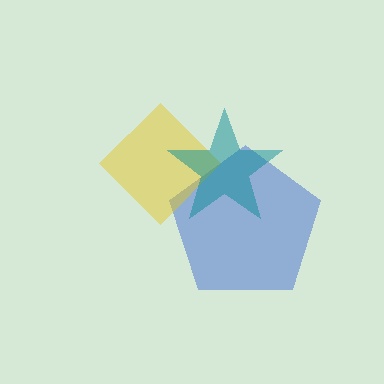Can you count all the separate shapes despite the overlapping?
Yes, there are 3 separate shapes.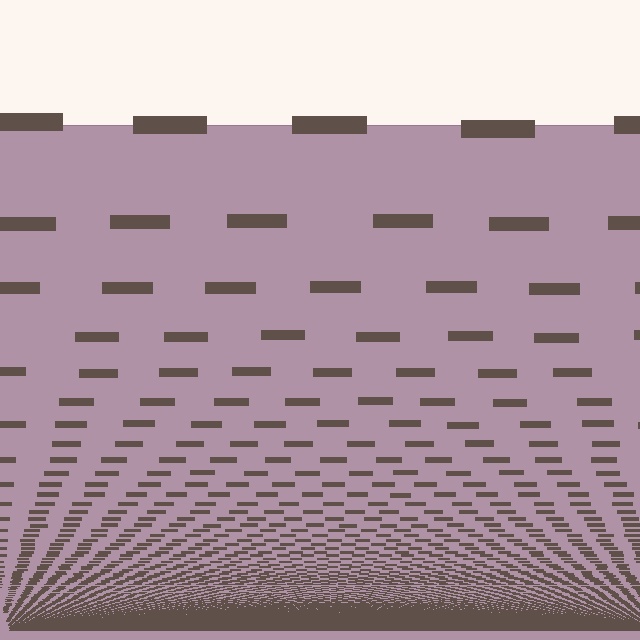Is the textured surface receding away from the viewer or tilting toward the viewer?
The surface appears to tilt toward the viewer. Texture elements get larger and sparser toward the top.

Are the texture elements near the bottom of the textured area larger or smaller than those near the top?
Smaller. The gradient is inverted — elements near the bottom are smaller and denser.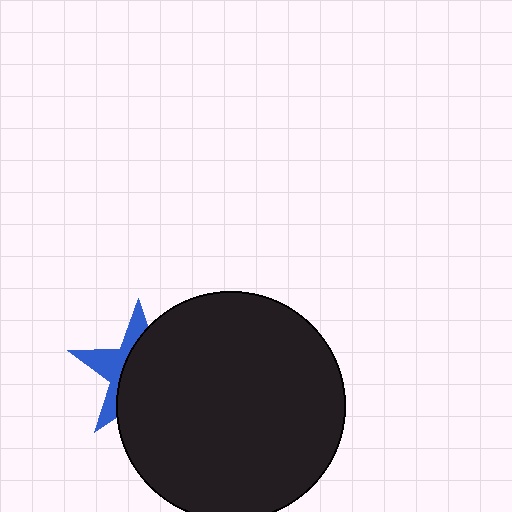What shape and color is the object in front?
The object in front is a black circle.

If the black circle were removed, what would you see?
You would see the complete blue star.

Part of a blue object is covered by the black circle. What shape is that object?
It is a star.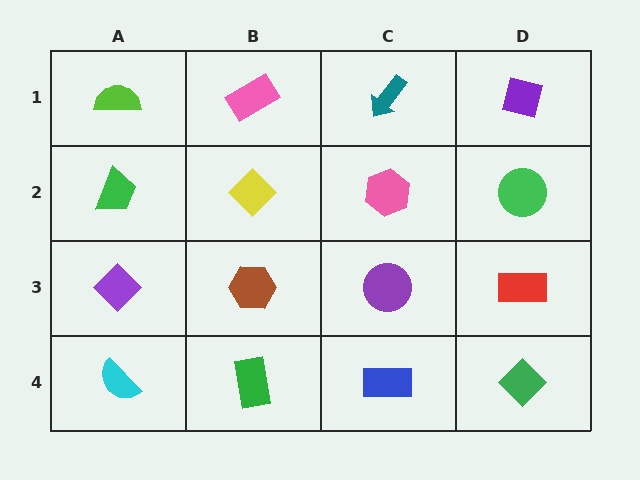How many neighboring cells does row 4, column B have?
3.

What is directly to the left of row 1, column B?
A lime semicircle.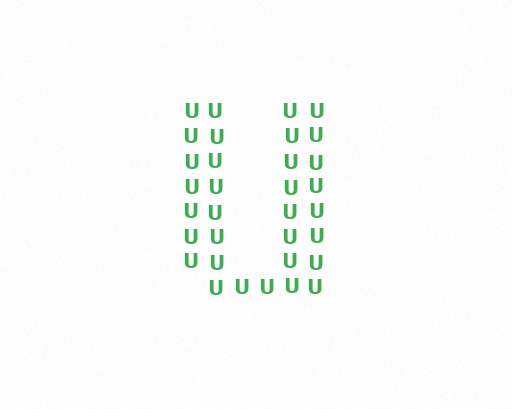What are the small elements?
The small elements are letter U's.